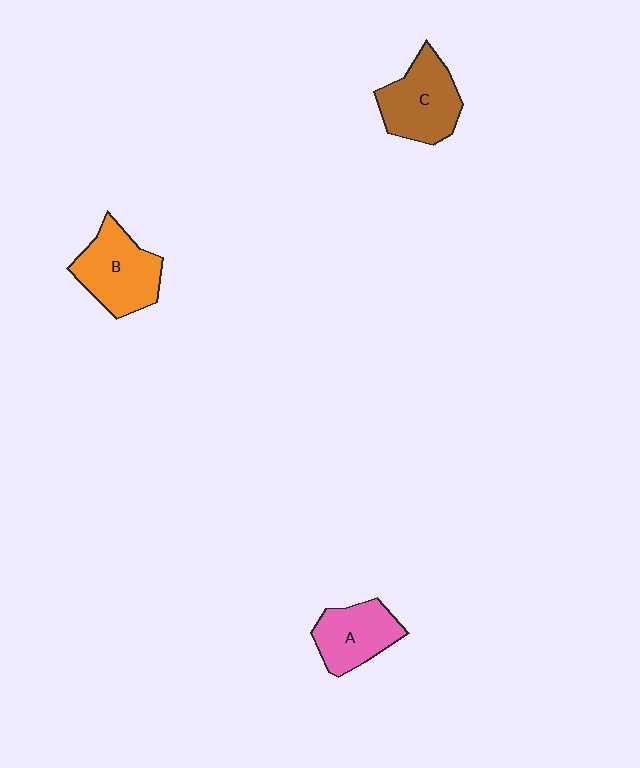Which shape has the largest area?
Shape B (orange).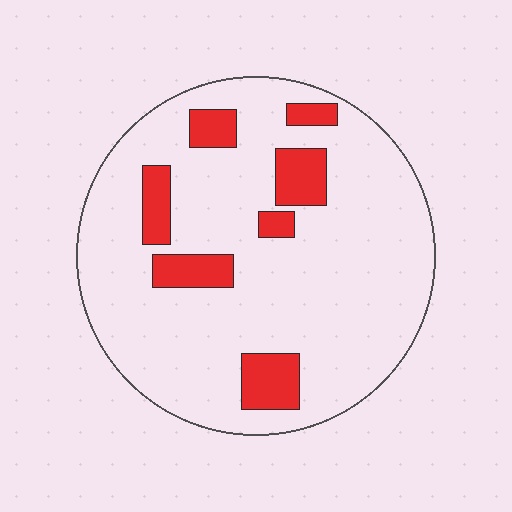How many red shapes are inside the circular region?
7.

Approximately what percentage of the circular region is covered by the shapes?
Approximately 15%.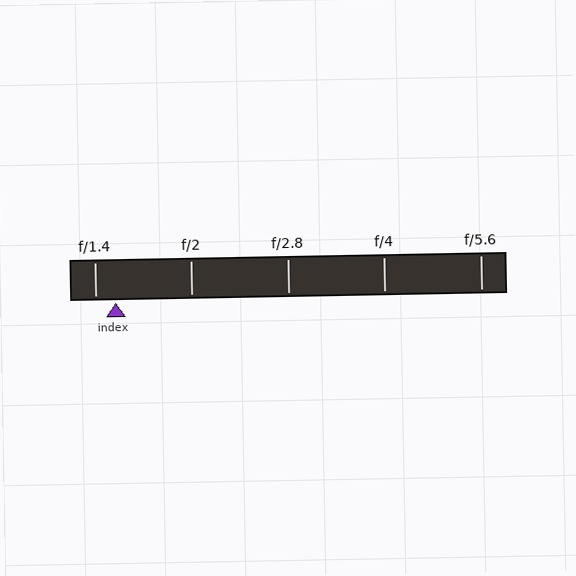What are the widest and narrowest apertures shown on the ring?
The widest aperture shown is f/1.4 and the narrowest is f/5.6.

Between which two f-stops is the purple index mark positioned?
The index mark is between f/1.4 and f/2.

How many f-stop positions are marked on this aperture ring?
There are 5 f-stop positions marked.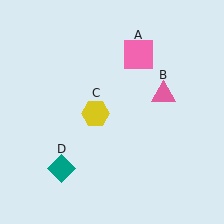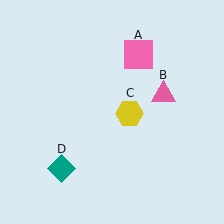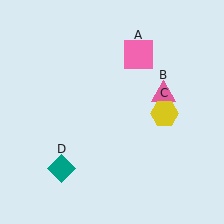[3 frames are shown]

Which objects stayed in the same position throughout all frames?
Pink square (object A) and pink triangle (object B) and teal diamond (object D) remained stationary.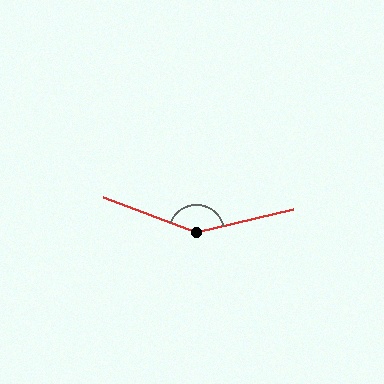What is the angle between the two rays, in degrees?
Approximately 146 degrees.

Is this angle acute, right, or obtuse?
It is obtuse.